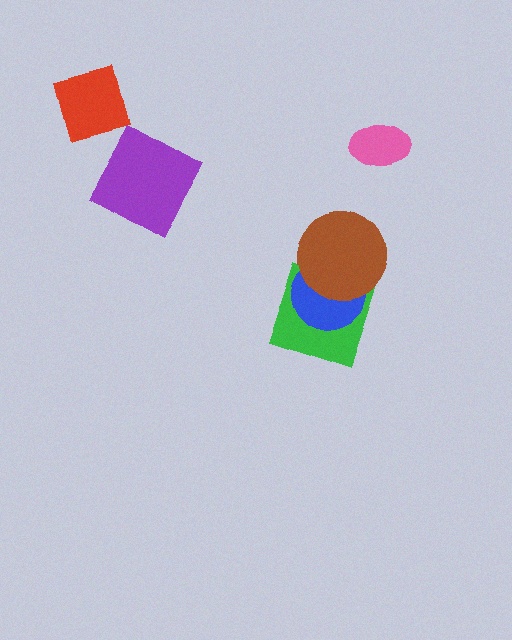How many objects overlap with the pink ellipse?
0 objects overlap with the pink ellipse.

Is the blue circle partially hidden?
Yes, it is partially covered by another shape.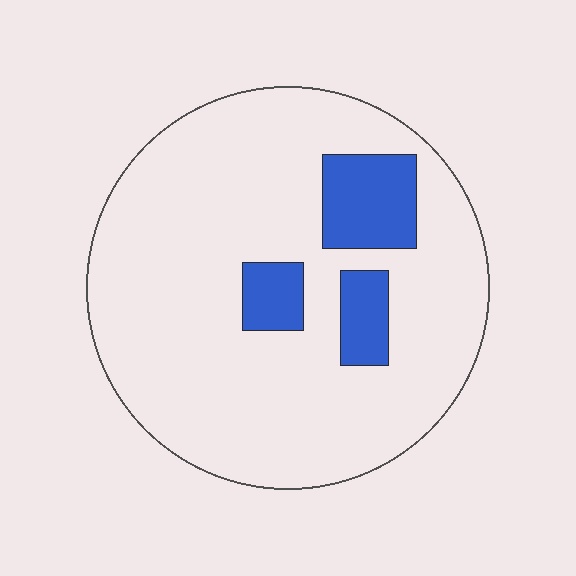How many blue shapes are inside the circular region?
3.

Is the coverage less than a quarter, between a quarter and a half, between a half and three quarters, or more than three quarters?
Less than a quarter.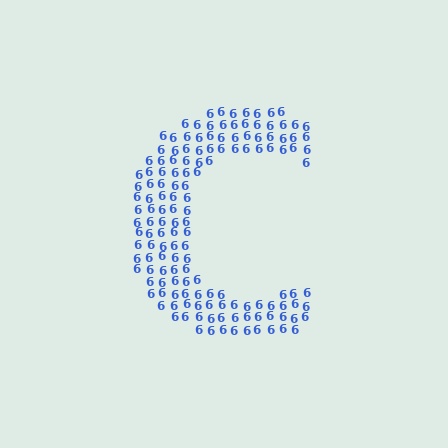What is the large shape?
The large shape is the letter C.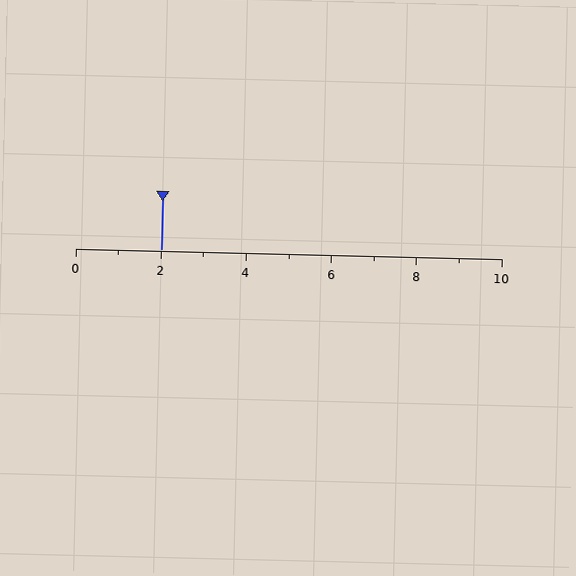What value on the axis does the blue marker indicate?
The marker indicates approximately 2.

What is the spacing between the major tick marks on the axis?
The major ticks are spaced 2 apart.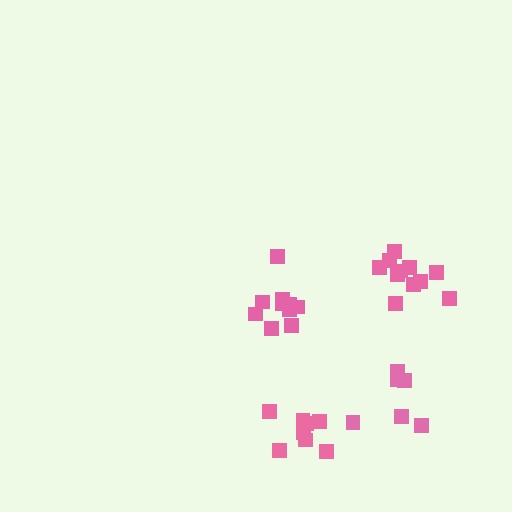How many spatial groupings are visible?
There are 4 spatial groupings.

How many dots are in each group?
Group 1: 6 dots, Group 2: 10 dots, Group 3: 8 dots, Group 4: 11 dots (35 total).